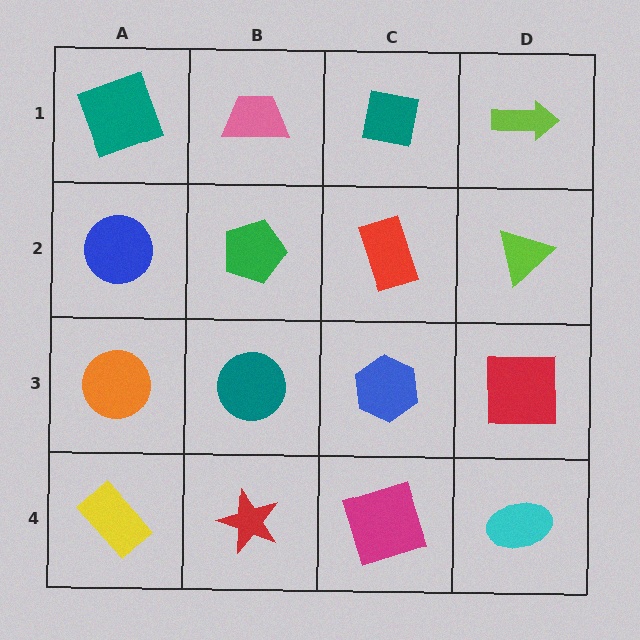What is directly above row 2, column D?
A lime arrow.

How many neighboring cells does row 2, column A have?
3.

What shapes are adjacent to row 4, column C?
A blue hexagon (row 3, column C), a red star (row 4, column B), a cyan ellipse (row 4, column D).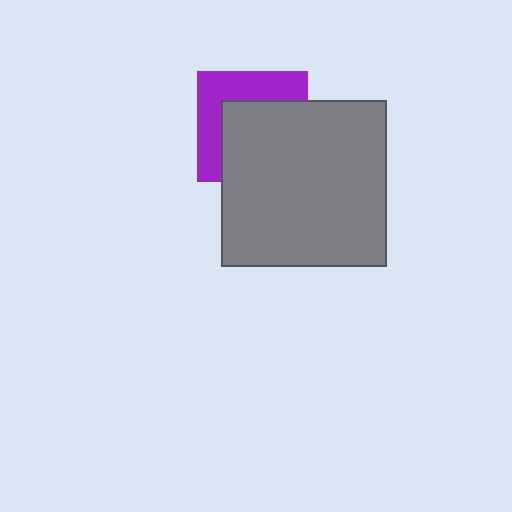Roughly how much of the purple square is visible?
A small part of it is visible (roughly 42%).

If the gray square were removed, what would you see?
You would see the complete purple square.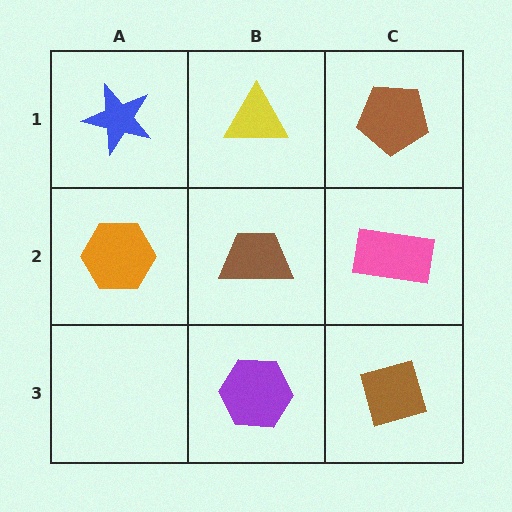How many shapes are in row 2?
3 shapes.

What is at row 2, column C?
A pink rectangle.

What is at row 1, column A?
A blue star.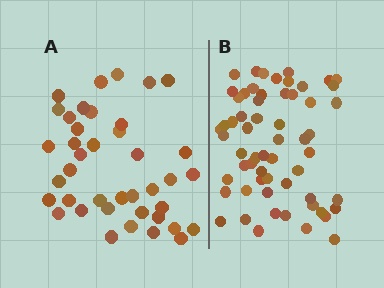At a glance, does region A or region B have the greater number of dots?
Region B (the right region) has more dots.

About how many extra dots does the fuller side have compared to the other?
Region B has approximately 20 more dots than region A.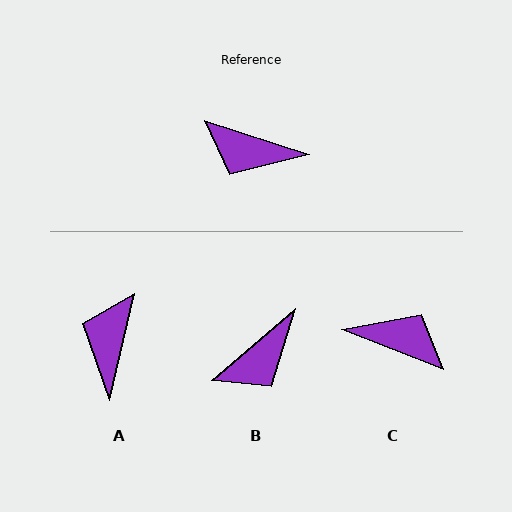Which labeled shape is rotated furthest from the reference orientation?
C, about 177 degrees away.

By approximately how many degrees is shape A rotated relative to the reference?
Approximately 85 degrees clockwise.